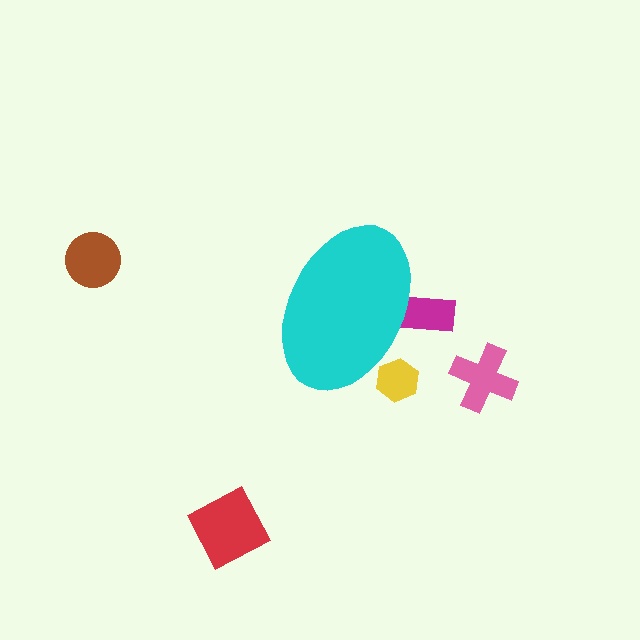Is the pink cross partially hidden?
No, the pink cross is fully visible.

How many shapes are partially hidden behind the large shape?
2 shapes are partially hidden.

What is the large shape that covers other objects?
A cyan ellipse.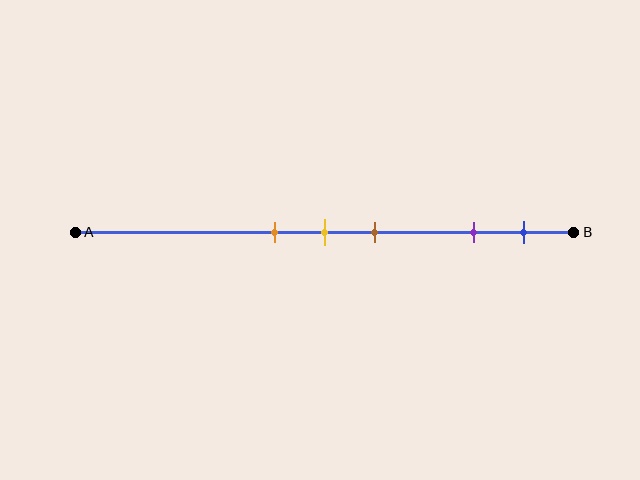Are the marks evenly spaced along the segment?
No, the marks are not evenly spaced.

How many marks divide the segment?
There are 5 marks dividing the segment.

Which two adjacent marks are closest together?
The orange and yellow marks are the closest adjacent pair.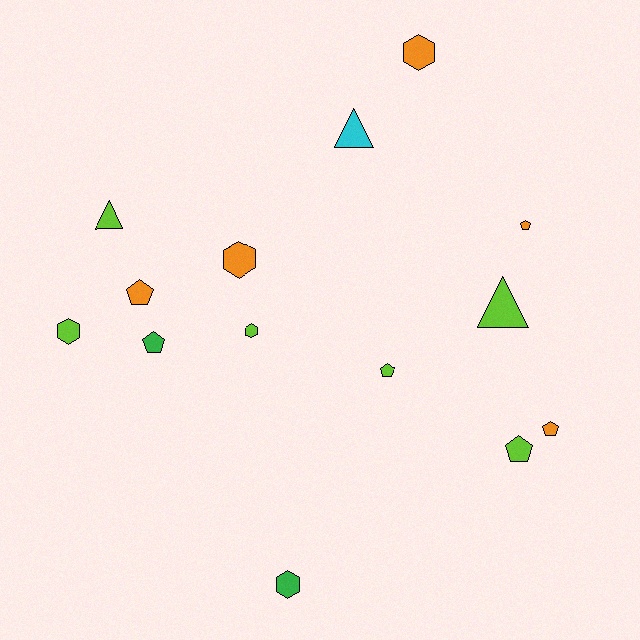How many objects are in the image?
There are 14 objects.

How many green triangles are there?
There are no green triangles.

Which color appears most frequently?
Lime, with 6 objects.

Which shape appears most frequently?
Pentagon, with 6 objects.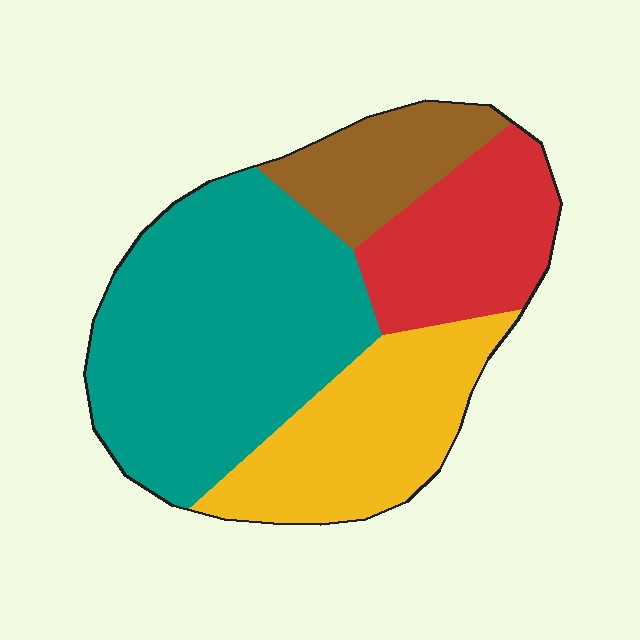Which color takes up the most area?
Teal, at roughly 45%.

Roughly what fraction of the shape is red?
Red covers 19% of the shape.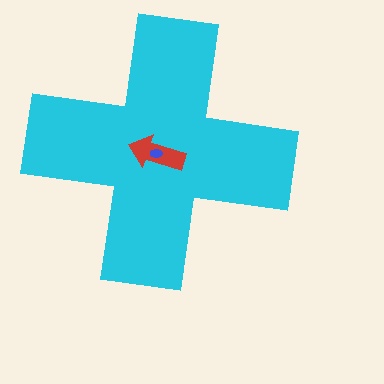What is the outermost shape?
The cyan cross.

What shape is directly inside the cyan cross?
The red arrow.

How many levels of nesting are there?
3.